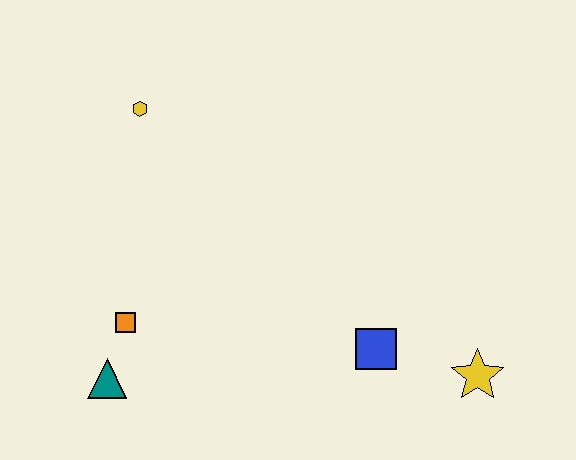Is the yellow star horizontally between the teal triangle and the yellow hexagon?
No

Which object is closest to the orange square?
The teal triangle is closest to the orange square.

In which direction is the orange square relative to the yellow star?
The orange square is to the left of the yellow star.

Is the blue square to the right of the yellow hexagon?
Yes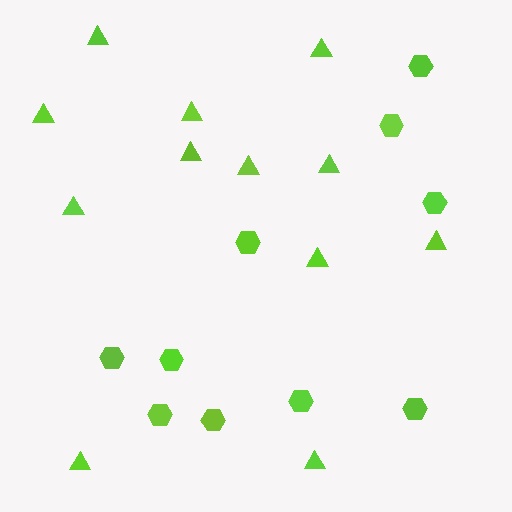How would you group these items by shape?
There are 2 groups: one group of triangles (12) and one group of hexagons (10).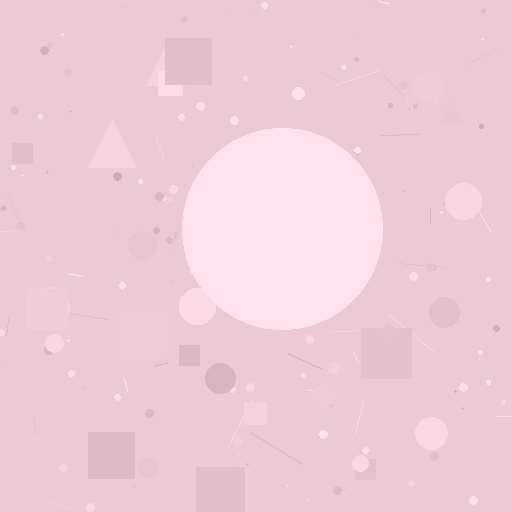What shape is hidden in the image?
A circle is hidden in the image.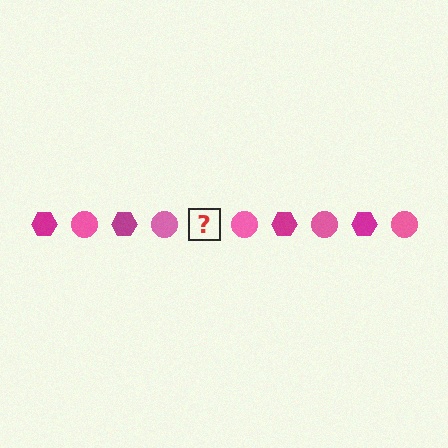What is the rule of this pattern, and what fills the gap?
The rule is that the pattern alternates between magenta hexagon and pink circle. The gap should be filled with a magenta hexagon.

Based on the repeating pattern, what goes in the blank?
The blank should be a magenta hexagon.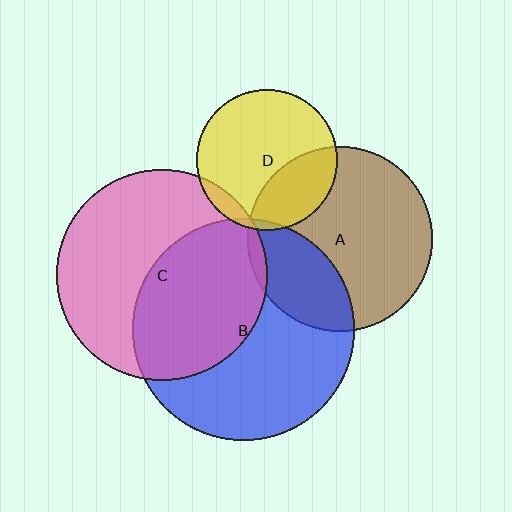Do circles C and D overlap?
Yes.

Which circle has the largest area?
Circle B (blue).